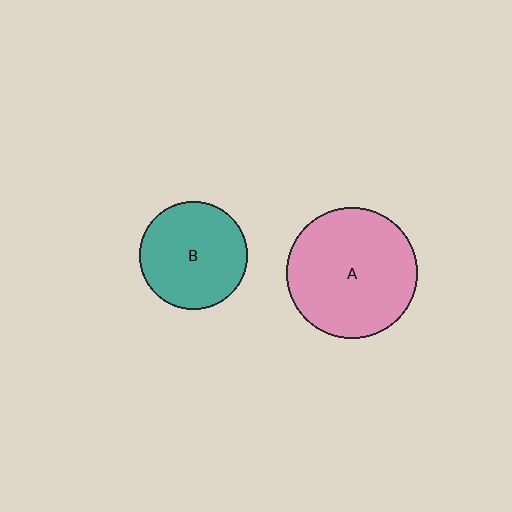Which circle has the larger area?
Circle A (pink).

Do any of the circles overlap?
No, none of the circles overlap.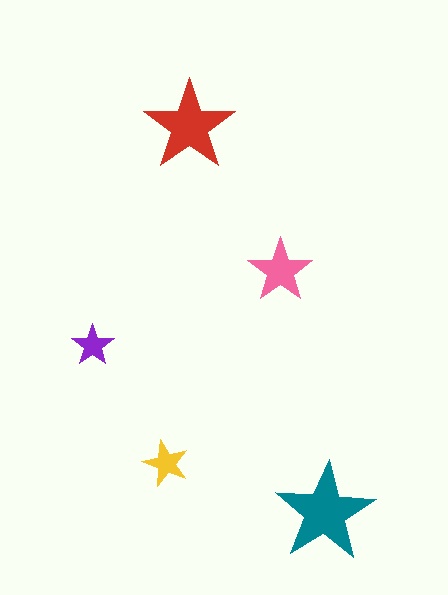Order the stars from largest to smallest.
the teal one, the red one, the pink one, the yellow one, the purple one.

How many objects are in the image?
There are 5 objects in the image.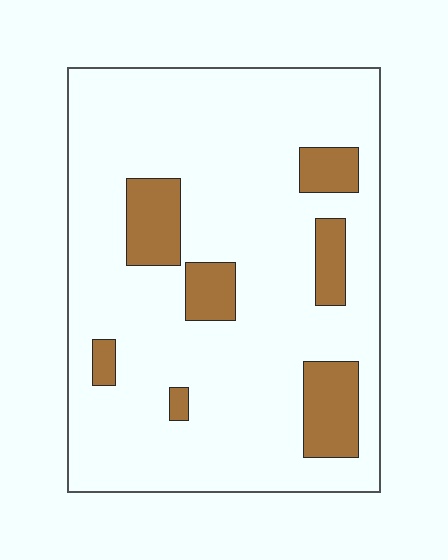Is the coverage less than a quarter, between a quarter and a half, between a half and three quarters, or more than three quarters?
Less than a quarter.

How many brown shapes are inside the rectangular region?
7.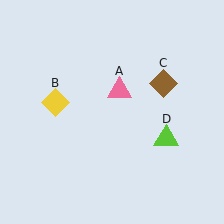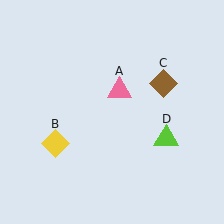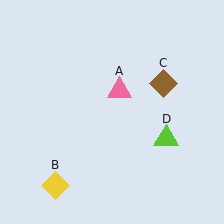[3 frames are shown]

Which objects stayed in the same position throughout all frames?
Pink triangle (object A) and brown diamond (object C) and lime triangle (object D) remained stationary.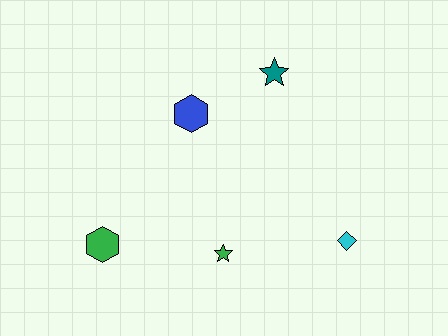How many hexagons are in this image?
There are 2 hexagons.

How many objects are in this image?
There are 5 objects.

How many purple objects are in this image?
There are no purple objects.